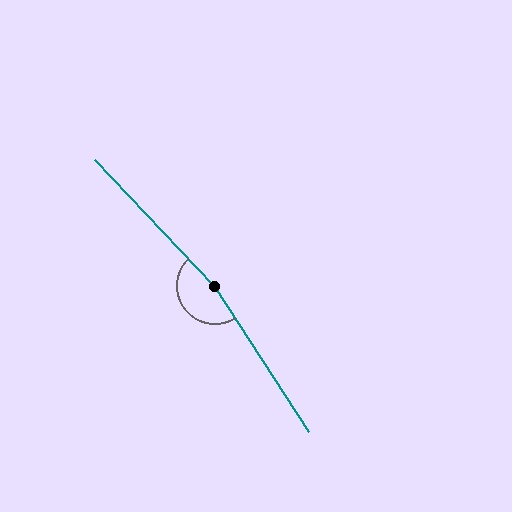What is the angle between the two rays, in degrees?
Approximately 169 degrees.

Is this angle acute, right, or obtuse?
It is obtuse.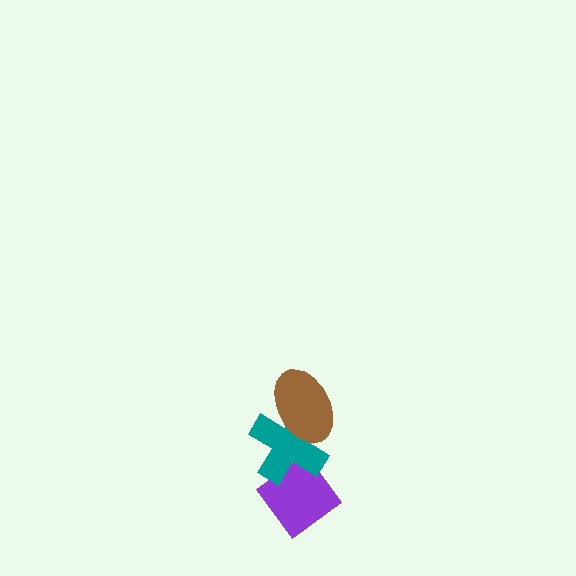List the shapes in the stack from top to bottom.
From top to bottom: the brown ellipse, the teal cross, the purple diamond.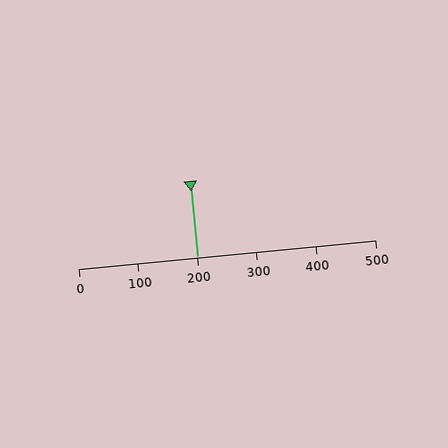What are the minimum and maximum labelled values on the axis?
The axis runs from 0 to 500.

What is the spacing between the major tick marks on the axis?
The major ticks are spaced 100 apart.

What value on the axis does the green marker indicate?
The marker indicates approximately 200.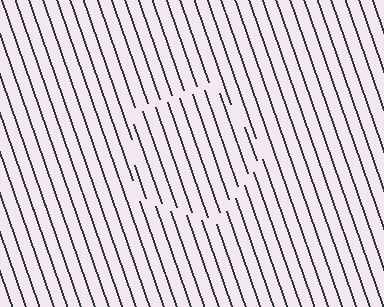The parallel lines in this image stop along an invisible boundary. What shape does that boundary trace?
An illusory pentagon. The interior of the shape contains the same grating, shifted by half a period — the contour is defined by the phase discontinuity where line-ends from the inner and outer gratings abut.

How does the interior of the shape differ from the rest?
The interior of the shape contains the same grating, shifted by half a period — the contour is defined by the phase discontinuity where line-ends from the inner and outer gratings abut.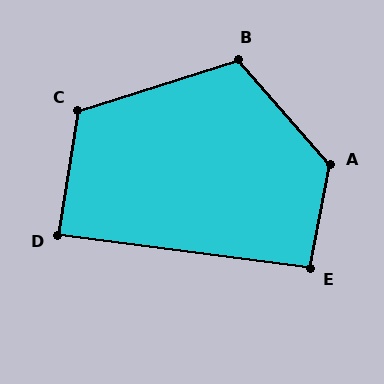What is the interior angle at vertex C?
Approximately 116 degrees (obtuse).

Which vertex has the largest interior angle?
A, at approximately 128 degrees.